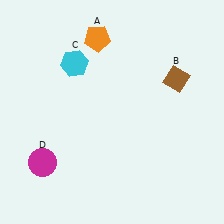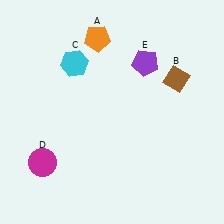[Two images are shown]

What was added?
A purple pentagon (E) was added in Image 2.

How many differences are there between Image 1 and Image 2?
There is 1 difference between the two images.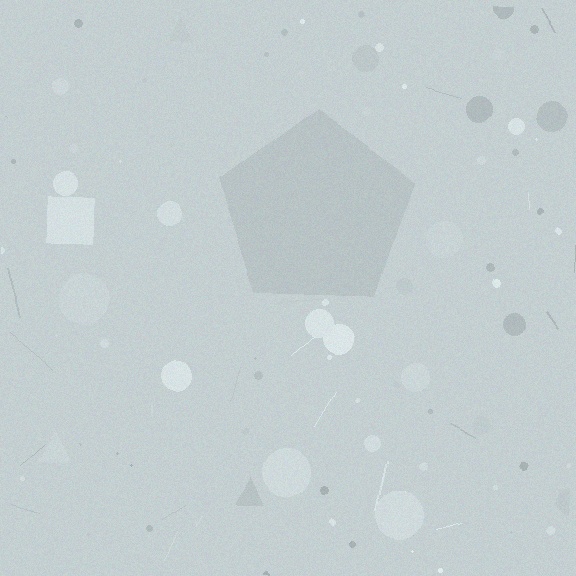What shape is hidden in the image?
A pentagon is hidden in the image.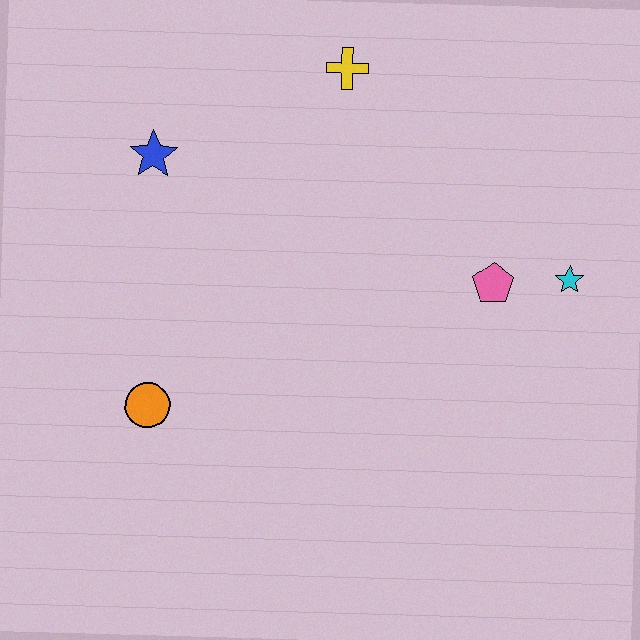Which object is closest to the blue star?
The yellow cross is closest to the blue star.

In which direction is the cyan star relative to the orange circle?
The cyan star is to the right of the orange circle.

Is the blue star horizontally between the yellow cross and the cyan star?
No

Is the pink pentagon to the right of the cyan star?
No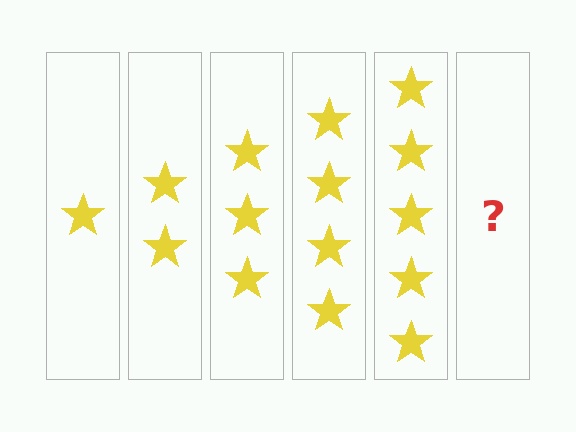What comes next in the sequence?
The next element should be 6 stars.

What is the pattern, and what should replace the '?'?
The pattern is that each step adds one more star. The '?' should be 6 stars.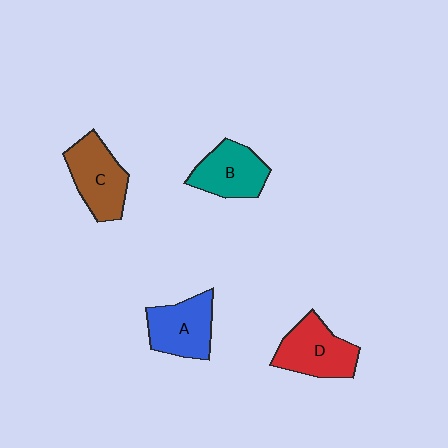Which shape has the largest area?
Shape D (red).